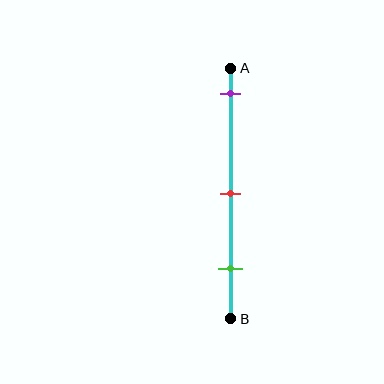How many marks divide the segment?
There are 3 marks dividing the segment.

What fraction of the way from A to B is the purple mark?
The purple mark is approximately 10% (0.1) of the way from A to B.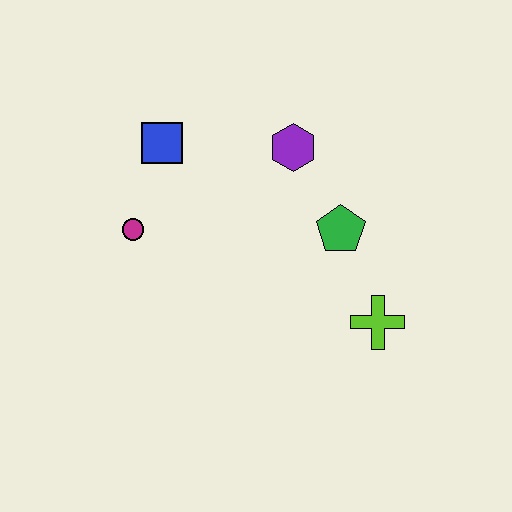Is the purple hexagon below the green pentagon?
No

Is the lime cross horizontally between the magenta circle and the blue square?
No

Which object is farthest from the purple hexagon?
The lime cross is farthest from the purple hexagon.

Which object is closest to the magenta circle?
The blue square is closest to the magenta circle.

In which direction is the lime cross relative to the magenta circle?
The lime cross is to the right of the magenta circle.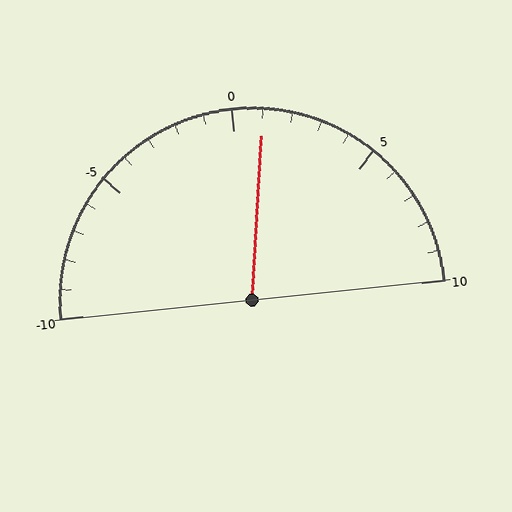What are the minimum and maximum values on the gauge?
The gauge ranges from -10 to 10.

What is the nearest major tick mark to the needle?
The nearest major tick mark is 0.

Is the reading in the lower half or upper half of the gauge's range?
The reading is in the upper half of the range (-10 to 10).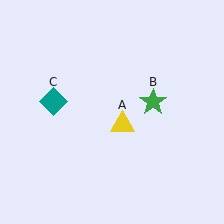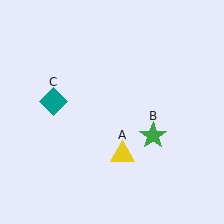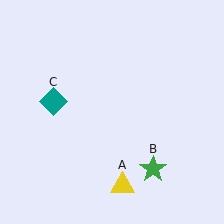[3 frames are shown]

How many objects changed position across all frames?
2 objects changed position: yellow triangle (object A), green star (object B).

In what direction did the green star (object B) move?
The green star (object B) moved down.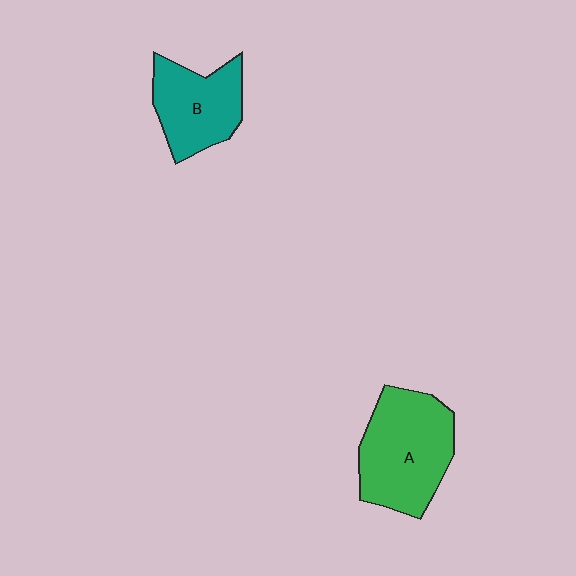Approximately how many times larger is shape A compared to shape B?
Approximately 1.4 times.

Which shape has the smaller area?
Shape B (teal).